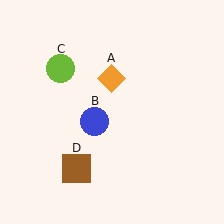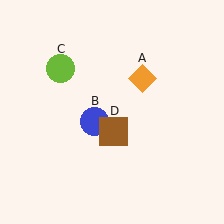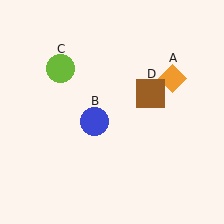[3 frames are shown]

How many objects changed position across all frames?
2 objects changed position: orange diamond (object A), brown square (object D).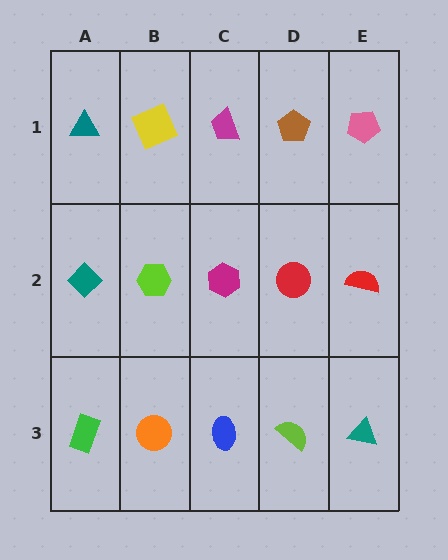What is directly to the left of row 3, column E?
A lime semicircle.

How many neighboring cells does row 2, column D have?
4.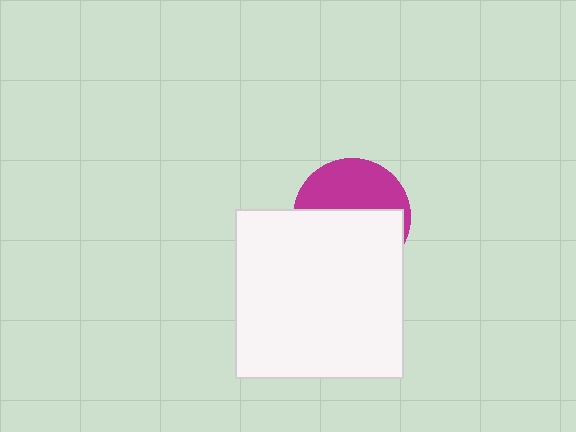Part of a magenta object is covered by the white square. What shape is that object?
It is a circle.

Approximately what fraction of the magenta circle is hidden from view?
Roughly 56% of the magenta circle is hidden behind the white square.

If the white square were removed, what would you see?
You would see the complete magenta circle.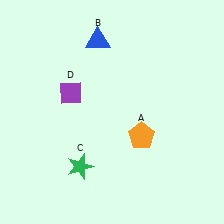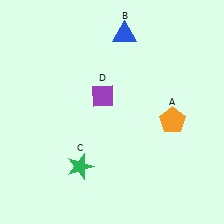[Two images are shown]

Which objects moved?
The objects that moved are: the orange pentagon (A), the blue triangle (B), the purple diamond (D).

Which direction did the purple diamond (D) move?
The purple diamond (D) moved right.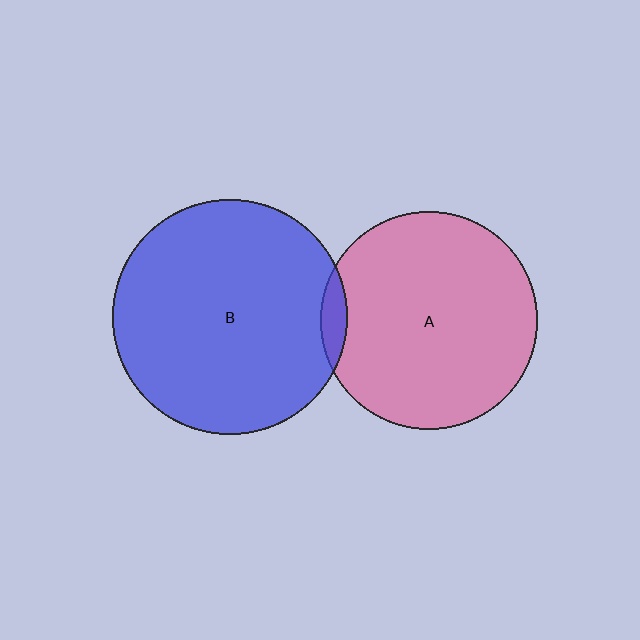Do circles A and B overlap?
Yes.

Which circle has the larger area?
Circle B (blue).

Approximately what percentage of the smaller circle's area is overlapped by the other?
Approximately 5%.